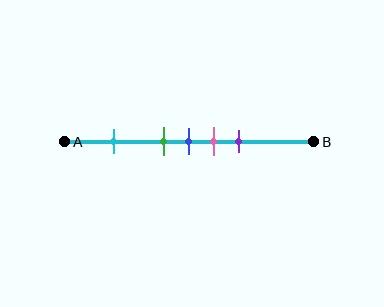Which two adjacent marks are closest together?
The green and blue marks are the closest adjacent pair.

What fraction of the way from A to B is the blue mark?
The blue mark is approximately 50% (0.5) of the way from A to B.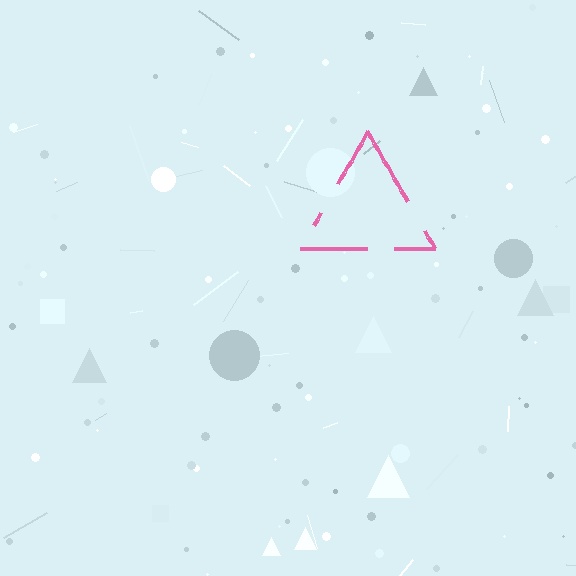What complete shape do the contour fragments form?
The contour fragments form a triangle.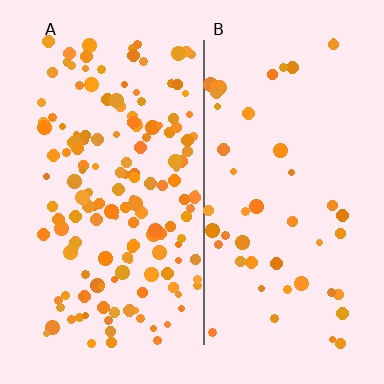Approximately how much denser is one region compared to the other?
Approximately 3.3× — region A over region B.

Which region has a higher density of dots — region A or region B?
A (the left).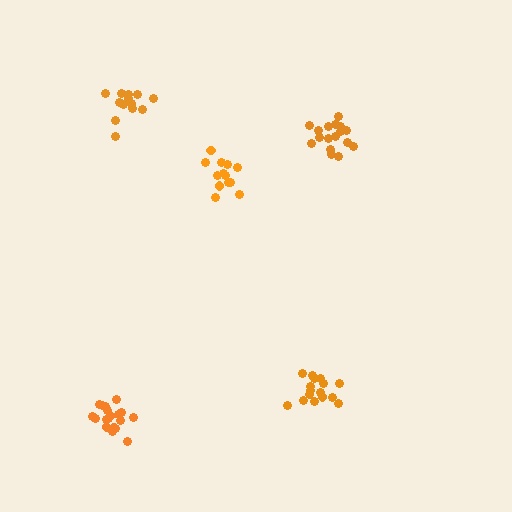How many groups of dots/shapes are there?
There are 5 groups.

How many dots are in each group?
Group 1: 13 dots, Group 2: 16 dots, Group 3: 17 dots, Group 4: 19 dots, Group 5: 13 dots (78 total).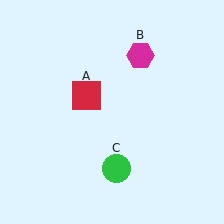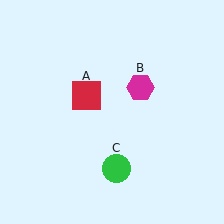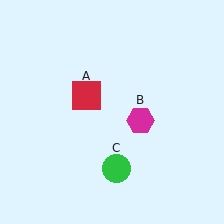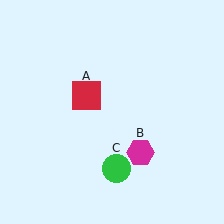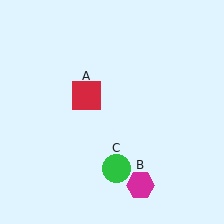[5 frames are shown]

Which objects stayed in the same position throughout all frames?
Red square (object A) and green circle (object C) remained stationary.